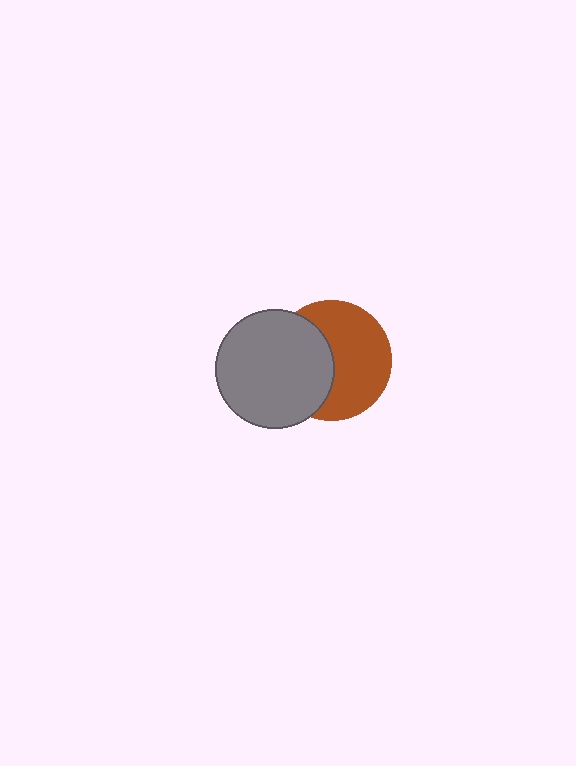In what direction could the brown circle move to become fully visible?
The brown circle could move right. That would shift it out from behind the gray circle entirely.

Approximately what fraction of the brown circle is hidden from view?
Roughly 42% of the brown circle is hidden behind the gray circle.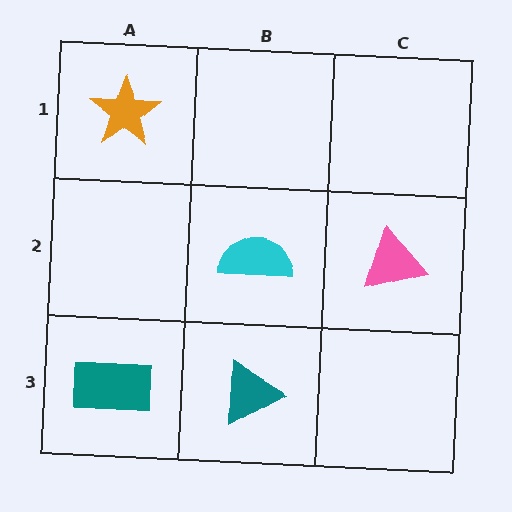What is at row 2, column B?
A cyan semicircle.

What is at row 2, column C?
A pink triangle.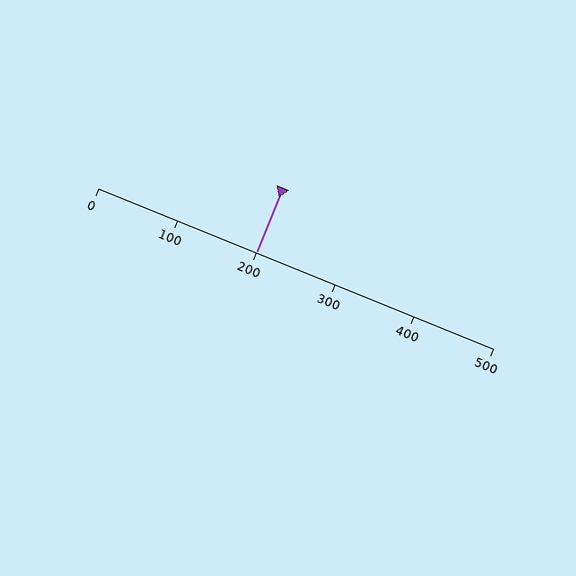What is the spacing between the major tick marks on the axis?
The major ticks are spaced 100 apart.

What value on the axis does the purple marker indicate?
The marker indicates approximately 200.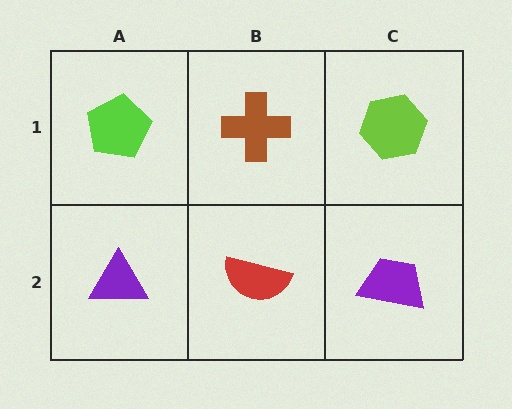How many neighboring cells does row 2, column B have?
3.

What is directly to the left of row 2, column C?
A red semicircle.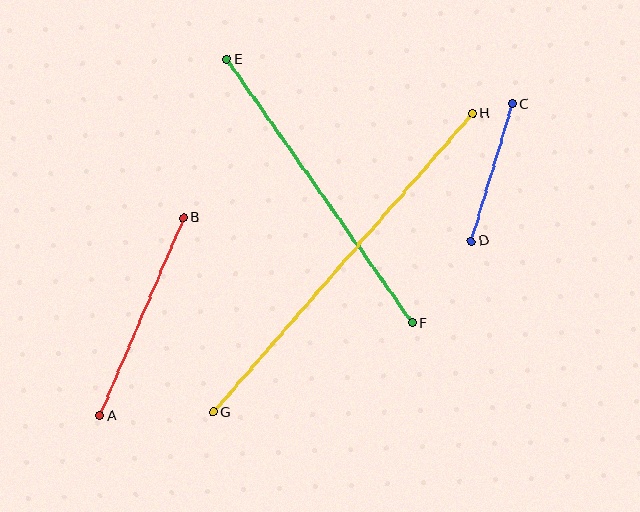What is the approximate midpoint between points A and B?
The midpoint is at approximately (142, 317) pixels.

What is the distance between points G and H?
The distance is approximately 395 pixels.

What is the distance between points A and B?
The distance is approximately 215 pixels.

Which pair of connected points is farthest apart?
Points G and H are farthest apart.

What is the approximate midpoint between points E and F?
The midpoint is at approximately (319, 191) pixels.